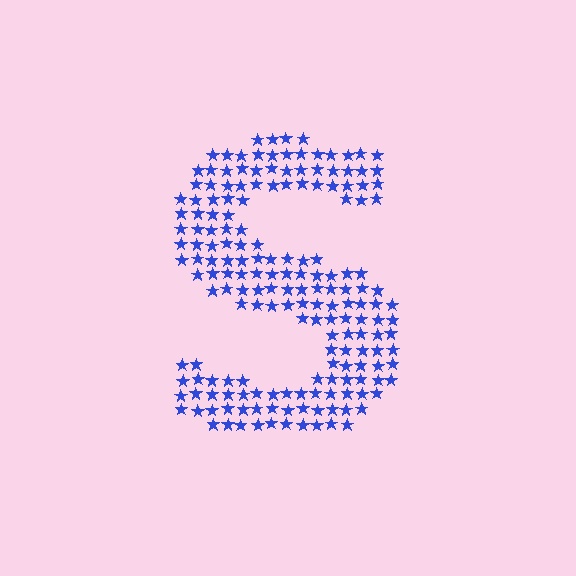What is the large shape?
The large shape is the letter S.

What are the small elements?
The small elements are stars.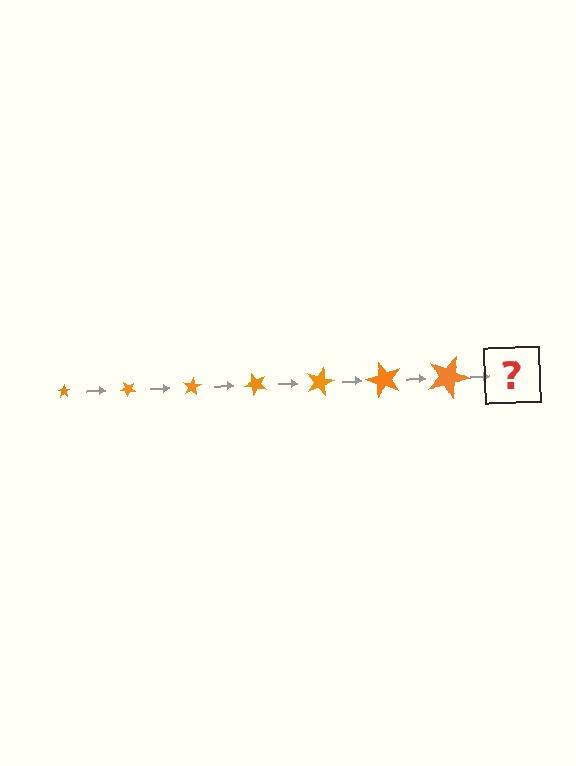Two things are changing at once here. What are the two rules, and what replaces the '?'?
The two rules are that the star grows larger each step and it rotates 40 degrees each step. The '?' should be a star, larger than the previous one and rotated 280 degrees from the start.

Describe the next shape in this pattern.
It should be a star, larger than the previous one and rotated 280 degrees from the start.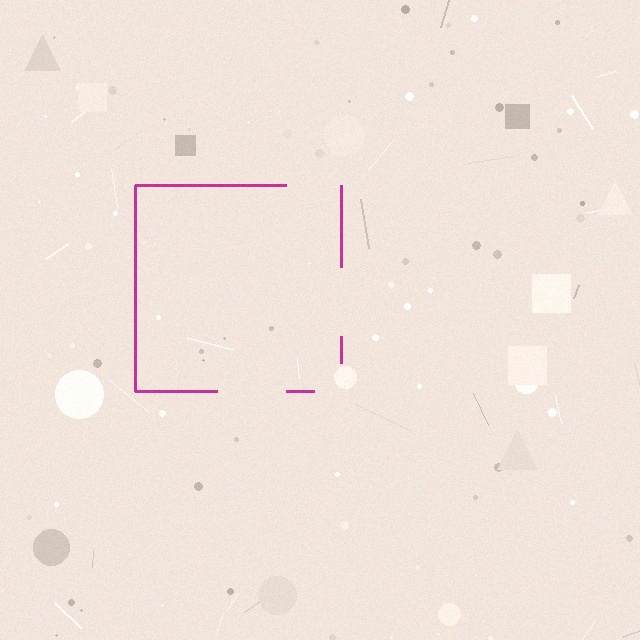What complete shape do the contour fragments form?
The contour fragments form a square.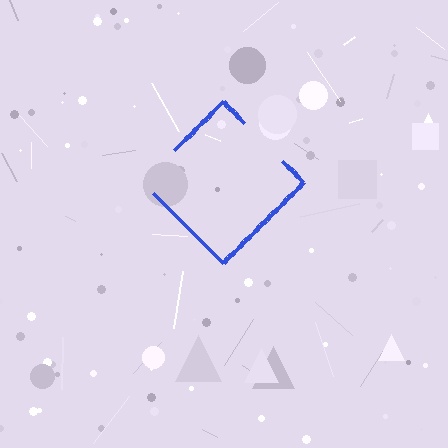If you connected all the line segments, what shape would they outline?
They would outline a diamond.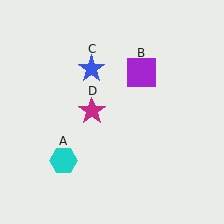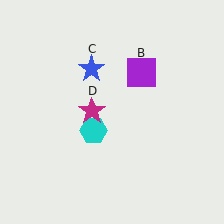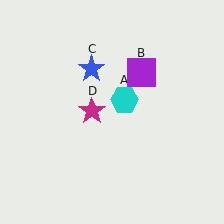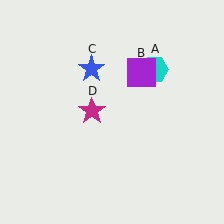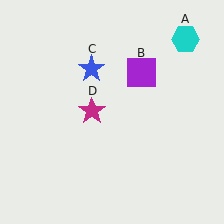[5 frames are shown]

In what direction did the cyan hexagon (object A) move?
The cyan hexagon (object A) moved up and to the right.